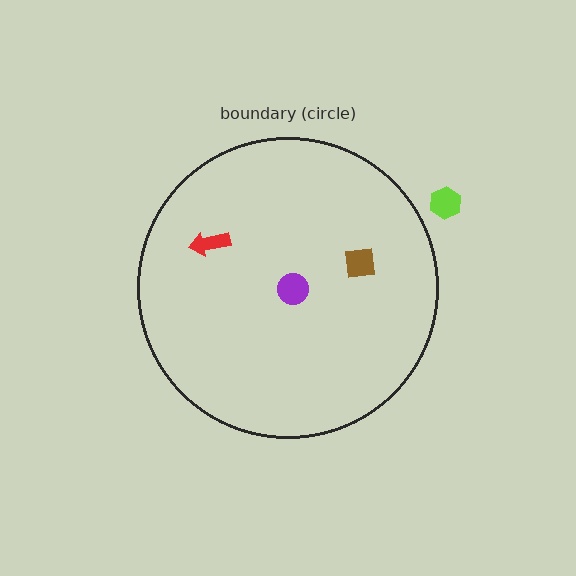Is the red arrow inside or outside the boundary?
Inside.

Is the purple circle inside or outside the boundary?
Inside.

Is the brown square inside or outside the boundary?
Inside.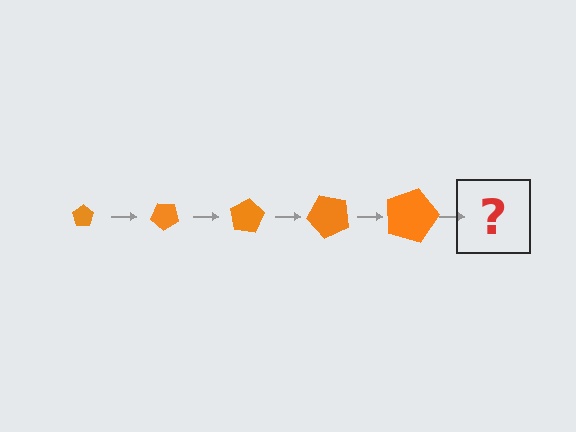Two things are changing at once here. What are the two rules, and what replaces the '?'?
The two rules are that the pentagon grows larger each step and it rotates 40 degrees each step. The '?' should be a pentagon, larger than the previous one and rotated 200 degrees from the start.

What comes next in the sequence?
The next element should be a pentagon, larger than the previous one and rotated 200 degrees from the start.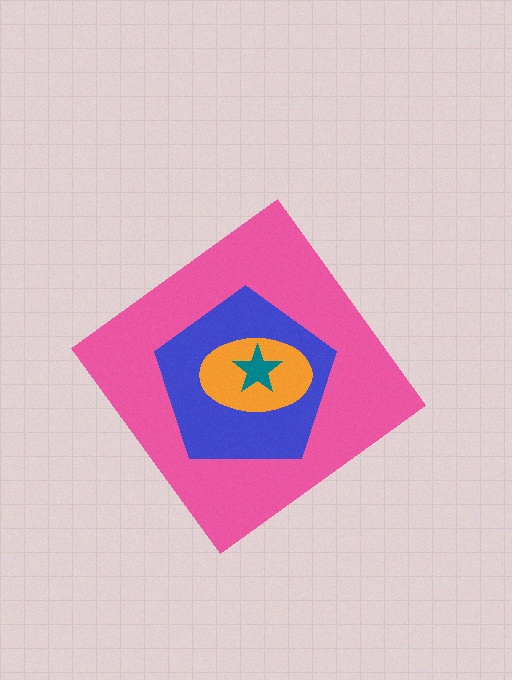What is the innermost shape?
The teal star.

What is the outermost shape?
The pink diamond.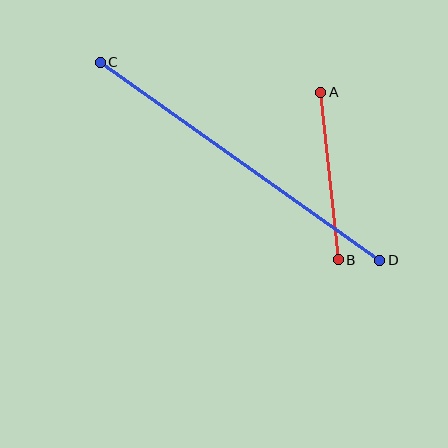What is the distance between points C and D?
The distance is approximately 342 pixels.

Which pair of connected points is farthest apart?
Points C and D are farthest apart.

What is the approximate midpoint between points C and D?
The midpoint is at approximately (240, 161) pixels.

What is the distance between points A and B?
The distance is approximately 169 pixels.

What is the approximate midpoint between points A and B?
The midpoint is at approximately (330, 176) pixels.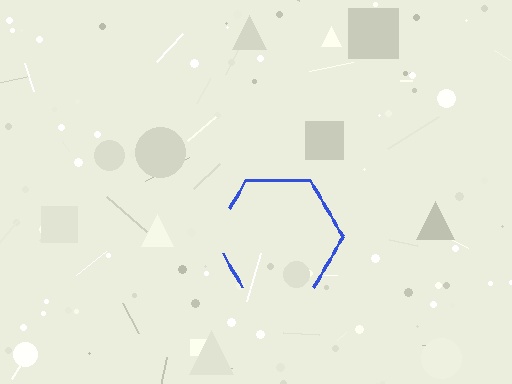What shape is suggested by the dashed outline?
The dashed outline suggests a hexagon.